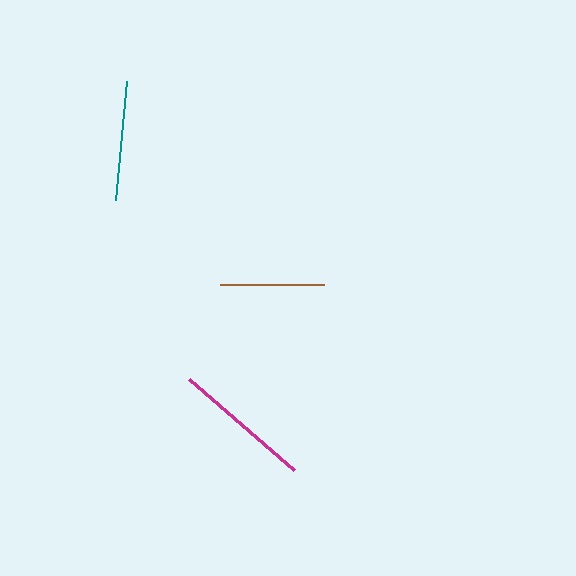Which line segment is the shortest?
The brown line is the shortest at approximately 104 pixels.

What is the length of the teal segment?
The teal segment is approximately 119 pixels long.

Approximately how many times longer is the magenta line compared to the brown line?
The magenta line is approximately 1.3 times the length of the brown line.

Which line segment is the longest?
The magenta line is the longest at approximately 139 pixels.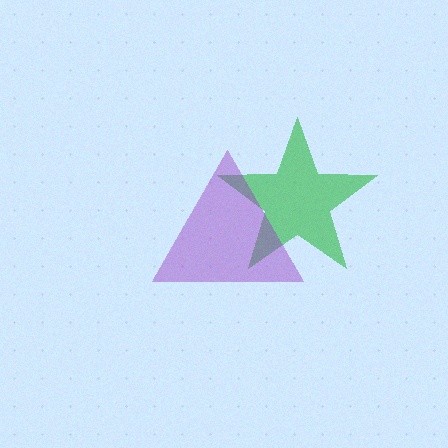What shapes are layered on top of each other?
The layered shapes are: a green star, a purple triangle.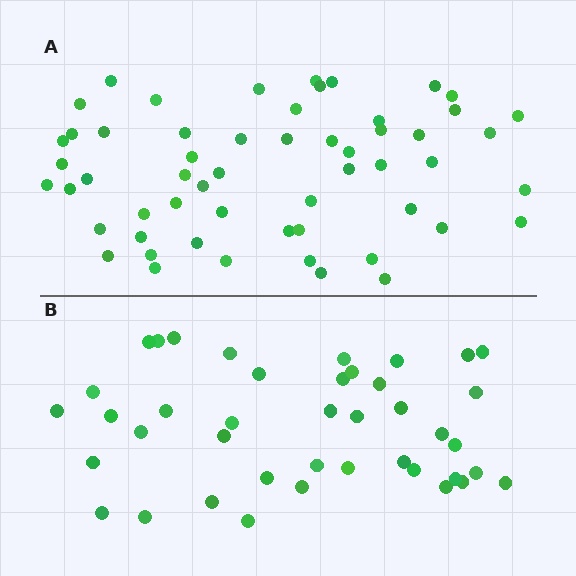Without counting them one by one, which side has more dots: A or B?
Region A (the top region) has more dots.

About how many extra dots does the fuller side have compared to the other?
Region A has approximately 15 more dots than region B.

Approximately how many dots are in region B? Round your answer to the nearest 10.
About 40 dots. (The exact count is 41, which rounds to 40.)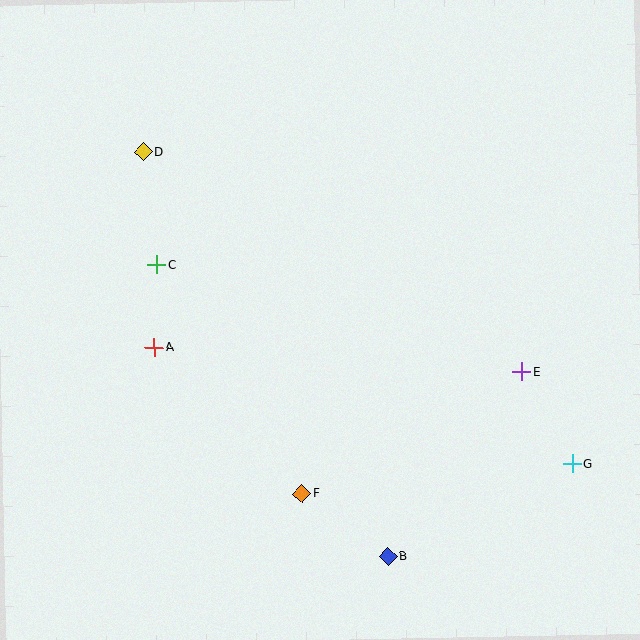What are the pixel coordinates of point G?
Point G is at (572, 464).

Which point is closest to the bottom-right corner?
Point G is closest to the bottom-right corner.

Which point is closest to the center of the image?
Point A at (154, 347) is closest to the center.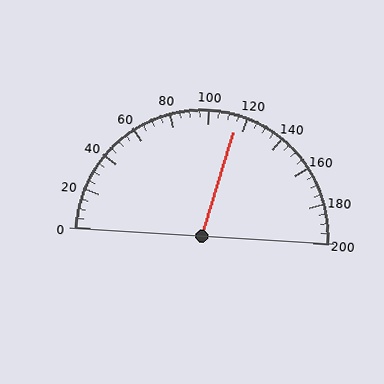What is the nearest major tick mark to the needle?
The nearest major tick mark is 120.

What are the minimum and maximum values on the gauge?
The gauge ranges from 0 to 200.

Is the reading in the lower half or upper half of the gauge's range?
The reading is in the upper half of the range (0 to 200).